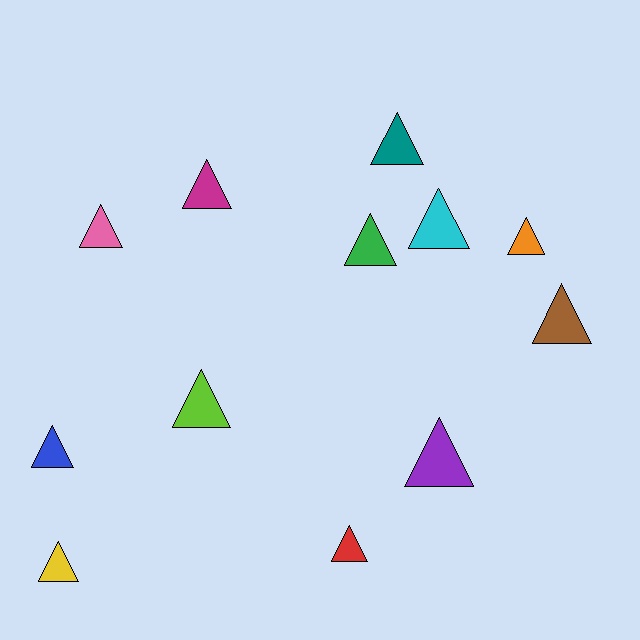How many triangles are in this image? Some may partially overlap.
There are 12 triangles.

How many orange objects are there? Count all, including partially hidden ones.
There is 1 orange object.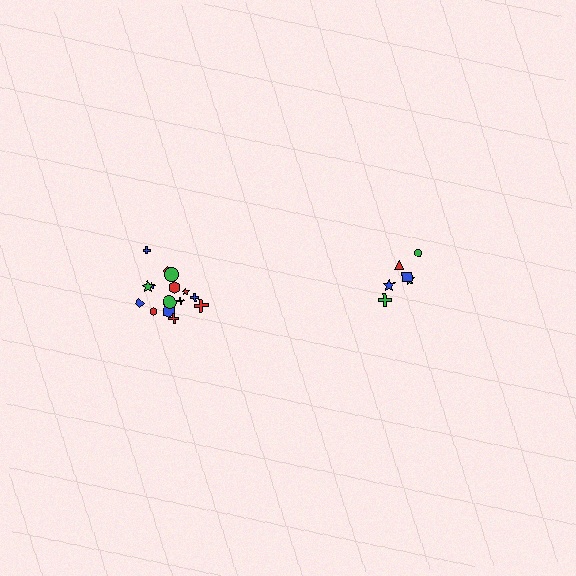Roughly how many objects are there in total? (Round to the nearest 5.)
Roughly 20 objects in total.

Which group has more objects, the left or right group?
The left group.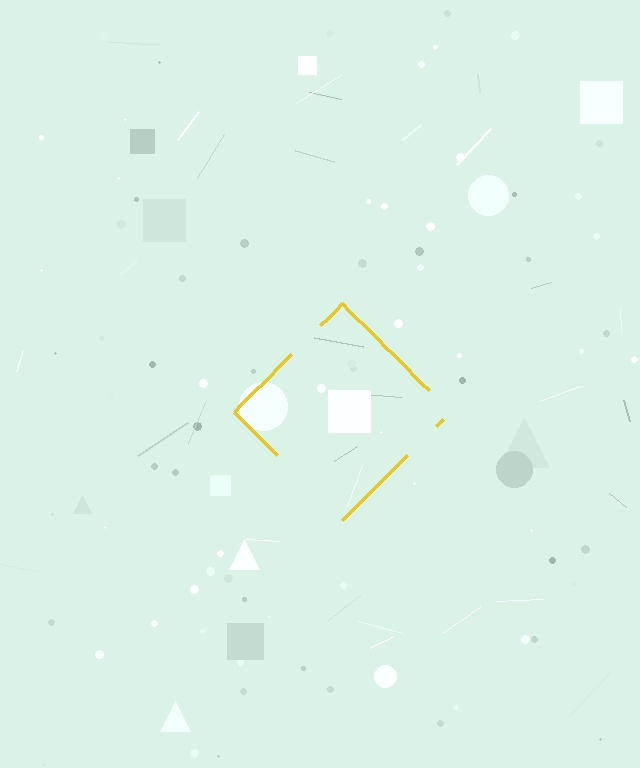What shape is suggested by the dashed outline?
The dashed outline suggests a diamond.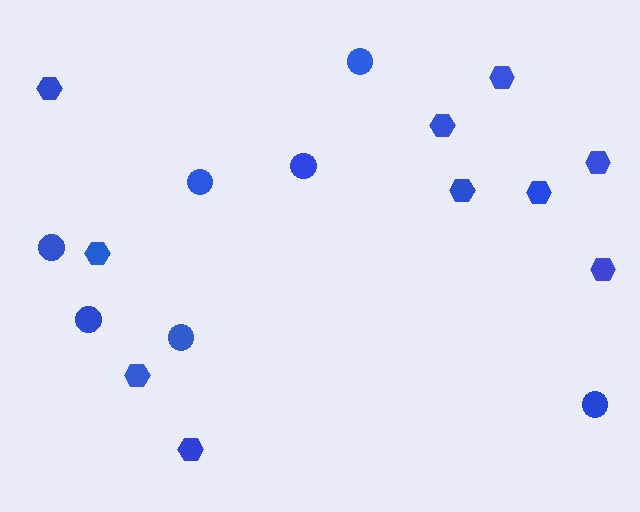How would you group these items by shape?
There are 2 groups: one group of circles (7) and one group of hexagons (10).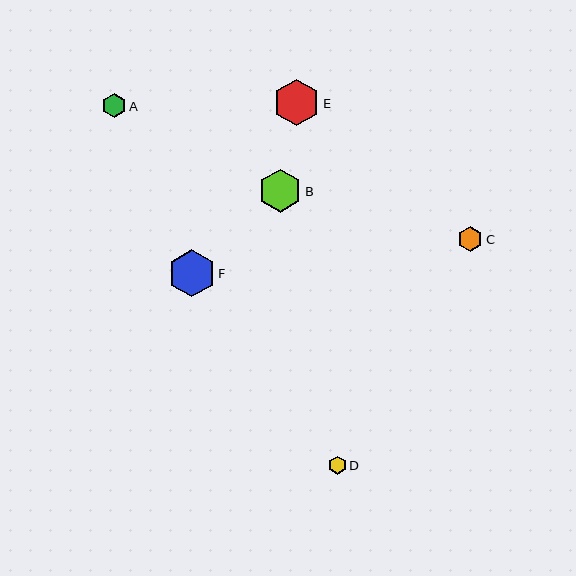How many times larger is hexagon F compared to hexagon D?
Hexagon F is approximately 2.6 times the size of hexagon D.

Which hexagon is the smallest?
Hexagon D is the smallest with a size of approximately 18 pixels.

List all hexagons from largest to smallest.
From largest to smallest: F, E, B, C, A, D.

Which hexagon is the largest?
Hexagon F is the largest with a size of approximately 47 pixels.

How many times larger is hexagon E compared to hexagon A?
Hexagon E is approximately 2.0 times the size of hexagon A.